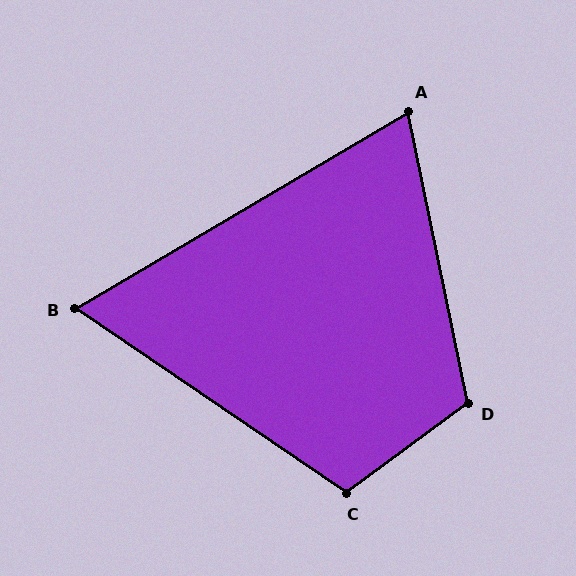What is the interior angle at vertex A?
Approximately 71 degrees (acute).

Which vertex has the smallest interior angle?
B, at approximately 65 degrees.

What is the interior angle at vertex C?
Approximately 109 degrees (obtuse).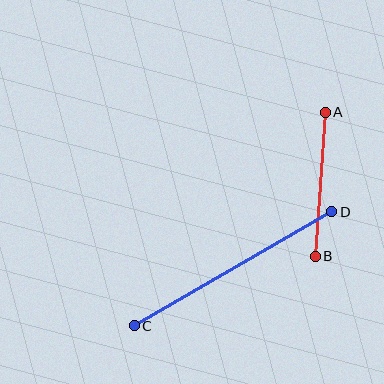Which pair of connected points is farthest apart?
Points C and D are farthest apart.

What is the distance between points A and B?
The distance is approximately 144 pixels.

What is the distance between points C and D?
The distance is approximately 228 pixels.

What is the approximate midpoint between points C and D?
The midpoint is at approximately (233, 269) pixels.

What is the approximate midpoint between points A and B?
The midpoint is at approximately (320, 184) pixels.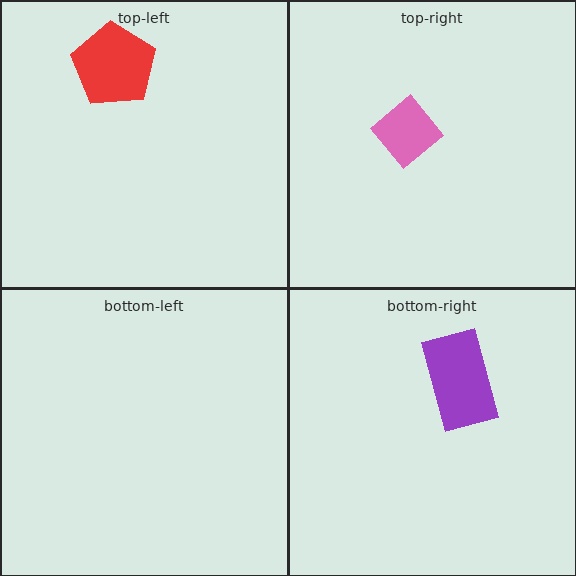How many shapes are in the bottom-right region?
1.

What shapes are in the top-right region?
The pink diamond.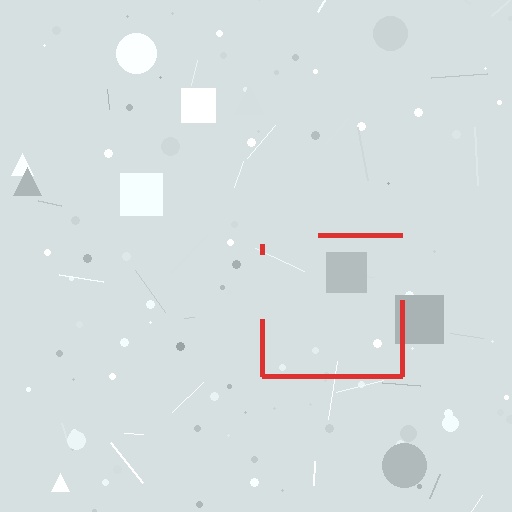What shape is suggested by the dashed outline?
The dashed outline suggests a square.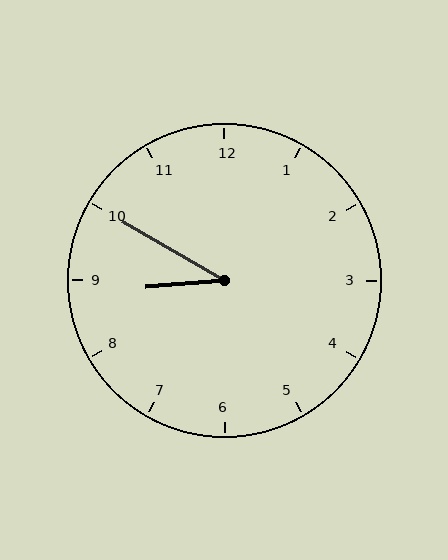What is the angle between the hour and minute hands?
Approximately 35 degrees.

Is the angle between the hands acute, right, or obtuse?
It is acute.